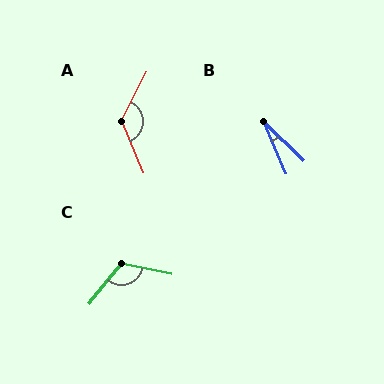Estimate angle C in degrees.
Approximately 117 degrees.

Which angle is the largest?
A, at approximately 130 degrees.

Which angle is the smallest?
B, at approximately 23 degrees.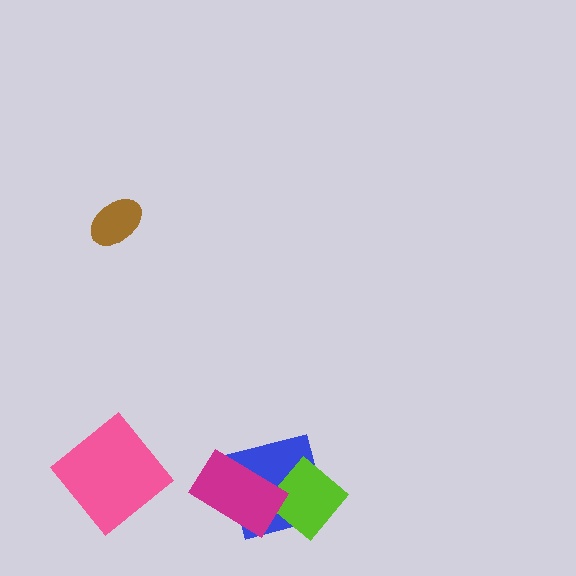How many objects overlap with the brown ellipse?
0 objects overlap with the brown ellipse.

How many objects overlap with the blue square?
2 objects overlap with the blue square.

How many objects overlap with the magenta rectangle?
1 object overlaps with the magenta rectangle.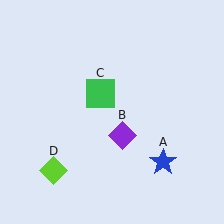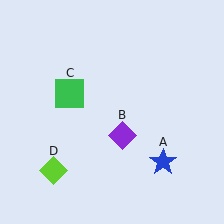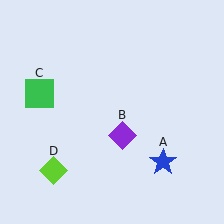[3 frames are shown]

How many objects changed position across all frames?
1 object changed position: green square (object C).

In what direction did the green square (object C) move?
The green square (object C) moved left.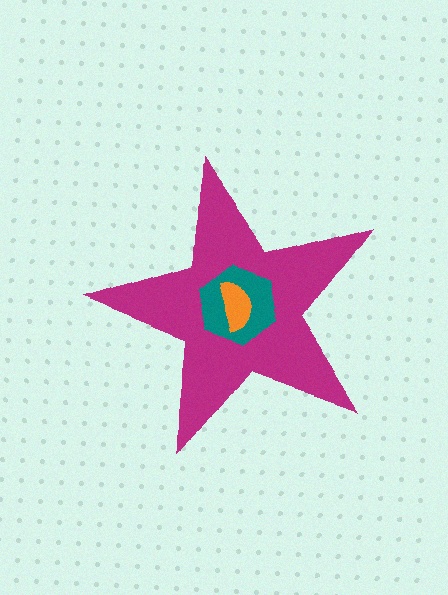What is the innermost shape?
The orange semicircle.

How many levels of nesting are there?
3.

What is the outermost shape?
The magenta star.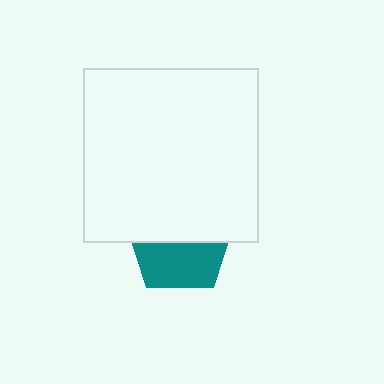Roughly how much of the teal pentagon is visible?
About half of it is visible (roughly 46%).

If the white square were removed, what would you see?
You would see the complete teal pentagon.